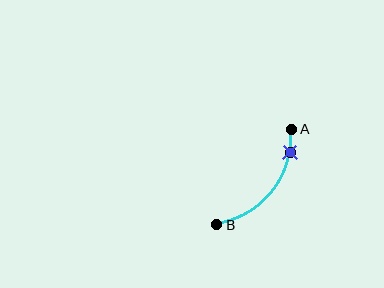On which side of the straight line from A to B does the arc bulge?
The arc bulges below and to the right of the straight line connecting A and B.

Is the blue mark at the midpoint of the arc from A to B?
No. The blue mark lies on the arc but is closer to endpoint A. The arc midpoint would be at the point on the curve equidistant along the arc from both A and B.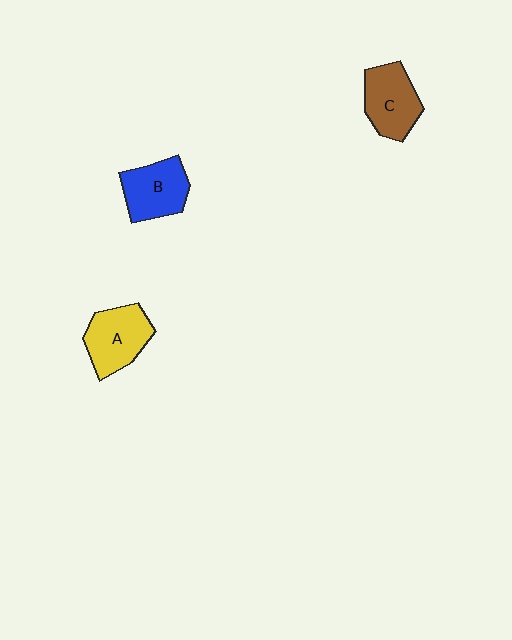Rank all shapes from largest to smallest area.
From largest to smallest: A (yellow), C (brown), B (blue).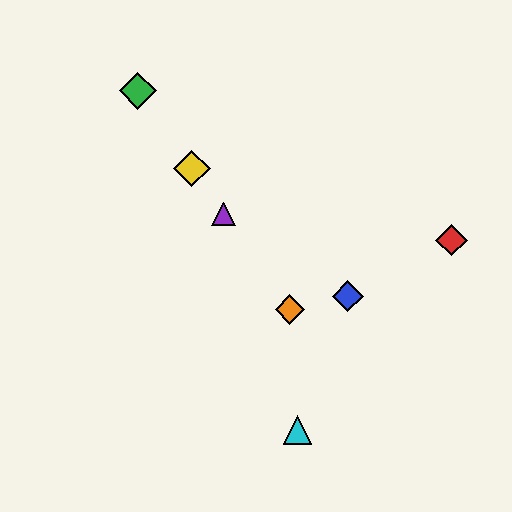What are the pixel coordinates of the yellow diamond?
The yellow diamond is at (192, 169).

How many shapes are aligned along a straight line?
4 shapes (the green diamond, the yellow diamond, the purple triangle, the orange diamond) are aligned along a straight line.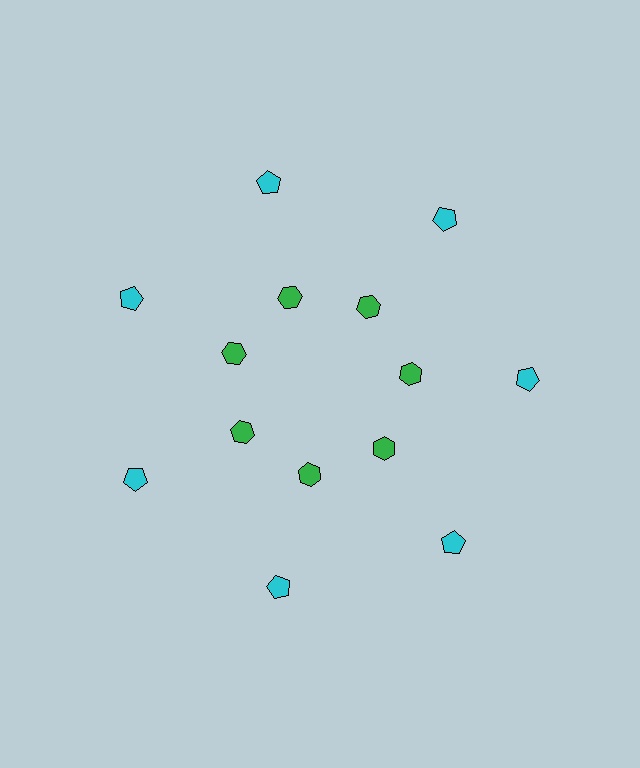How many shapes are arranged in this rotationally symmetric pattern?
There are 14 shapes, arranged in 7 groups of 2.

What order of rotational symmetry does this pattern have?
This pattern has 7-fold rotational symmetry.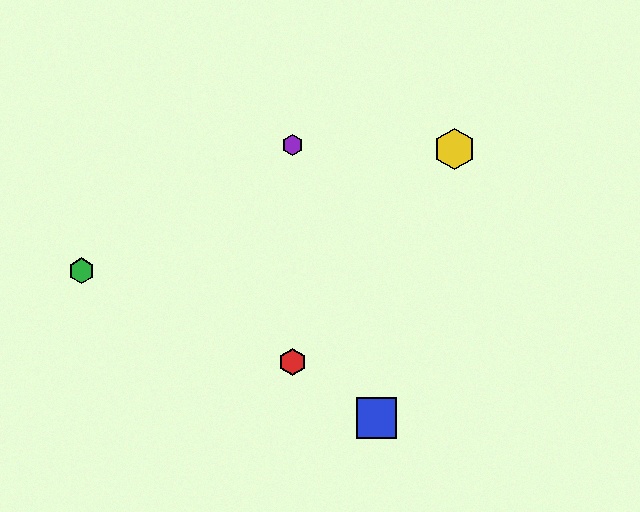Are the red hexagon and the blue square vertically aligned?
No, the red hexagon is at x≈292 and the blue square is at x≈376.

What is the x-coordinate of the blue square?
The blue square is at x≈376.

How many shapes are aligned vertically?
2 shapes (the red hexagon, the purple hexagon) are aligned vertically.